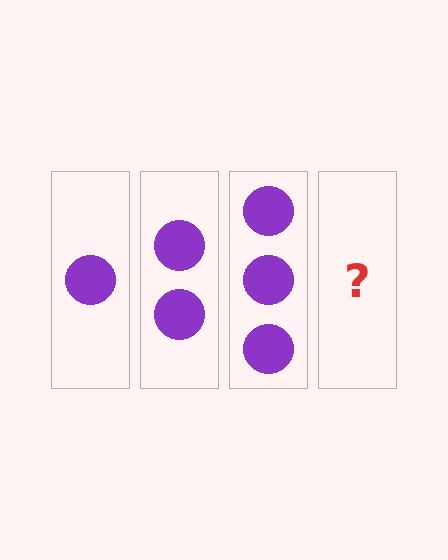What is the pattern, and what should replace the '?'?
The pattern is that each step adds one more circle. The '?' should be 4 circles.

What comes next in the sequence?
The next element should be 4 circles.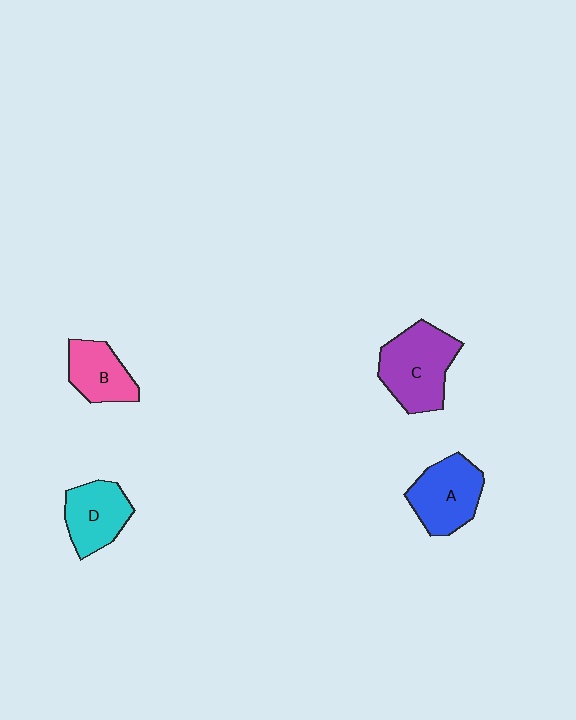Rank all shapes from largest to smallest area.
From largest to smallest: C (purple), A (blue), D (cyan), B (pink).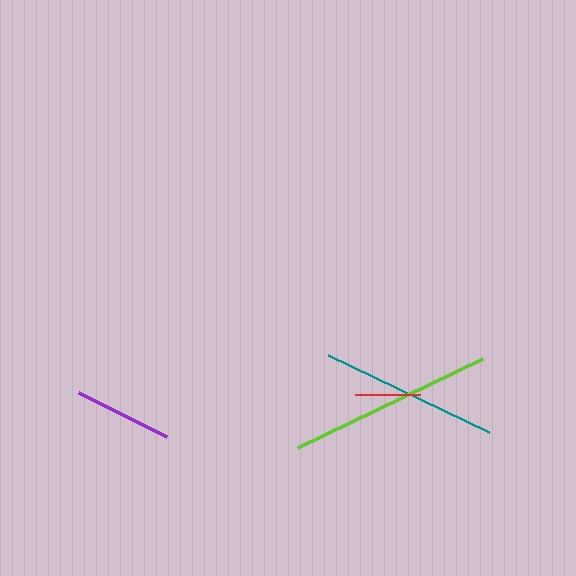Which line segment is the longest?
The lime line is the longest at approximately 206 pixels.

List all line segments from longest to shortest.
From longest to shortest: lime, teal, purple, red.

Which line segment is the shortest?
The red line is the shortest at approximately 64 pixels.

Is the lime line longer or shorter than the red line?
The lime line is longer than the red line.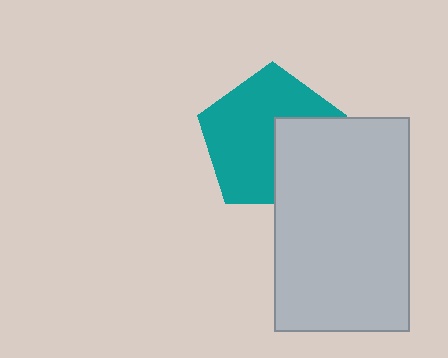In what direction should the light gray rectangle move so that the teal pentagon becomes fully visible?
The light gray rectangle should move toward the lower-right. That is the shortest direction to clear the overlap and leave the teal pentagon fully visible.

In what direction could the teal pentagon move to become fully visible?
The teal pentagon could move toward the upper-left. That would shift it out from behind the light gray rectangle entirely.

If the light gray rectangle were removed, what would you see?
You would see the complete teal pentagon.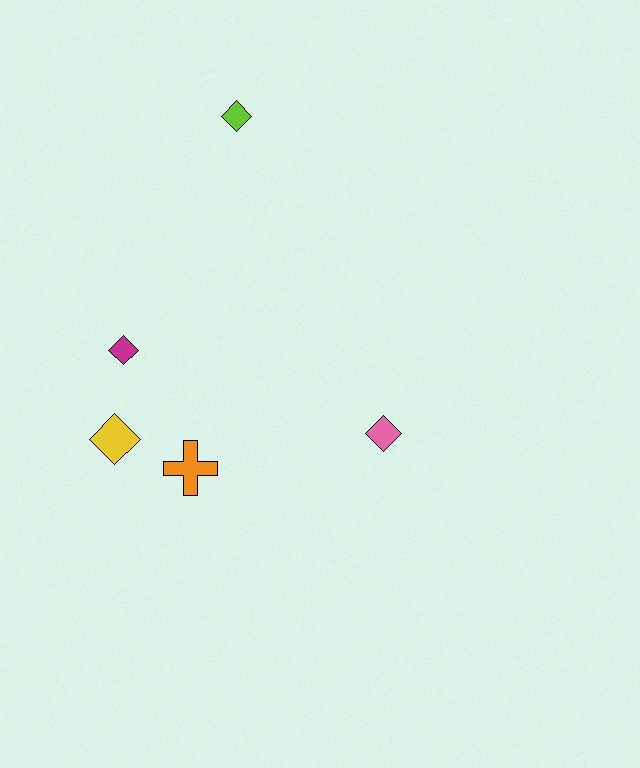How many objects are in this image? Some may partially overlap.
There are 5 objects.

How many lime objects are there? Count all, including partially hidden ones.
There is 1 lime object.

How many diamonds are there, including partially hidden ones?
There are 4 diamonds.